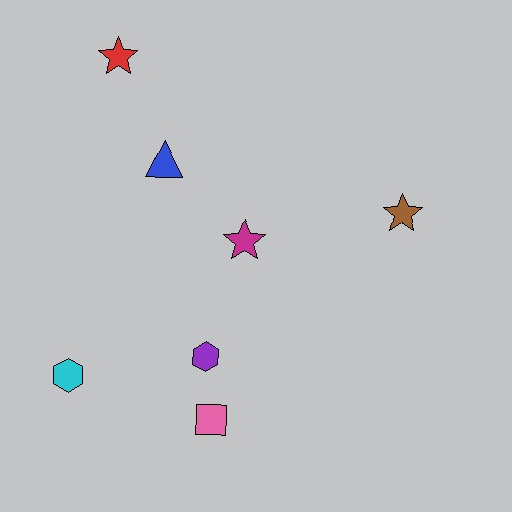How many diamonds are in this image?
There are no diamonds.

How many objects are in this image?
There are 7 objects.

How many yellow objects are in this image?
There are no yellow objects.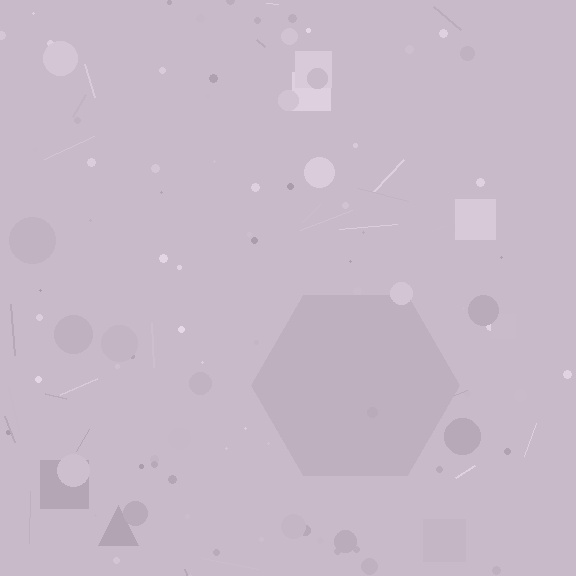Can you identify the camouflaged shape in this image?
The camouflaged shape is a hexagon.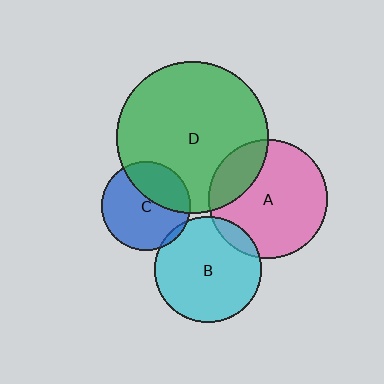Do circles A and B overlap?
Yes.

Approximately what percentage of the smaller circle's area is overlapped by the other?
Approximately 10%.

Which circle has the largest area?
Circle D (green).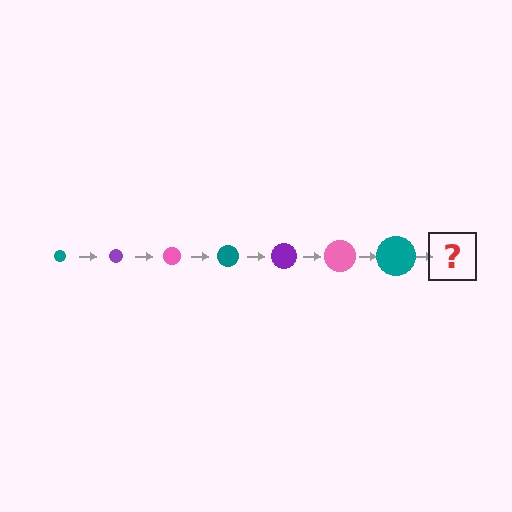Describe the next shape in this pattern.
It should be a purple circle, larger than the previous one.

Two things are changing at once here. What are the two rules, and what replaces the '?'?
The two rules are that the circle grows larger each step and the color cycles through teal, purple, and pink. The '?' should be a purple circle, larger than the previous one.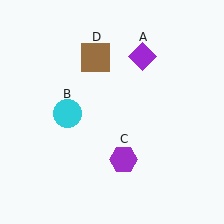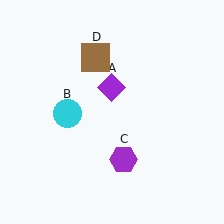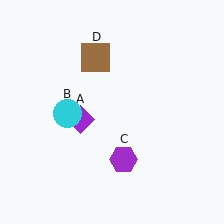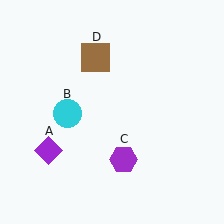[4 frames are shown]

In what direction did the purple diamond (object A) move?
The purple diamond (object A) moved down and to the left.